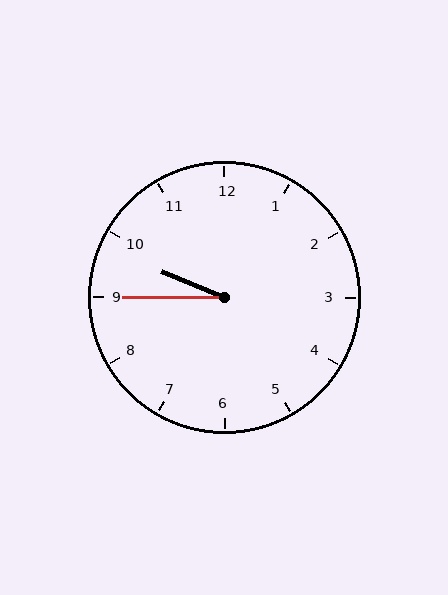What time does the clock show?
9:45.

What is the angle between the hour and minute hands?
Approximately 22 degrees.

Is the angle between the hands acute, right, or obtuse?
It is acute.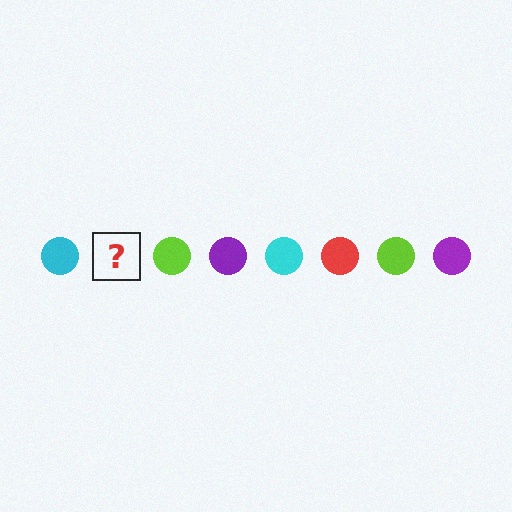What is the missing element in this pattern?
The missing element is a red circle.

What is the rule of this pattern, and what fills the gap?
The rule is that the pattern cycles through cyan, red, lime, purple circles. The gap should be filled with a red circle.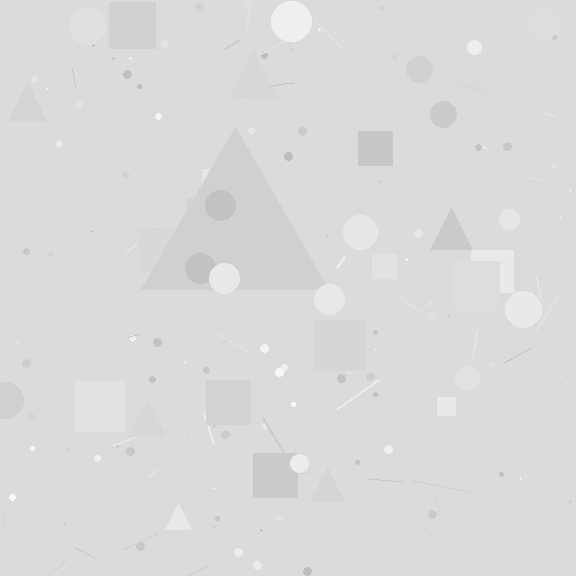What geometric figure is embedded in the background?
A triangle is embedded in the background.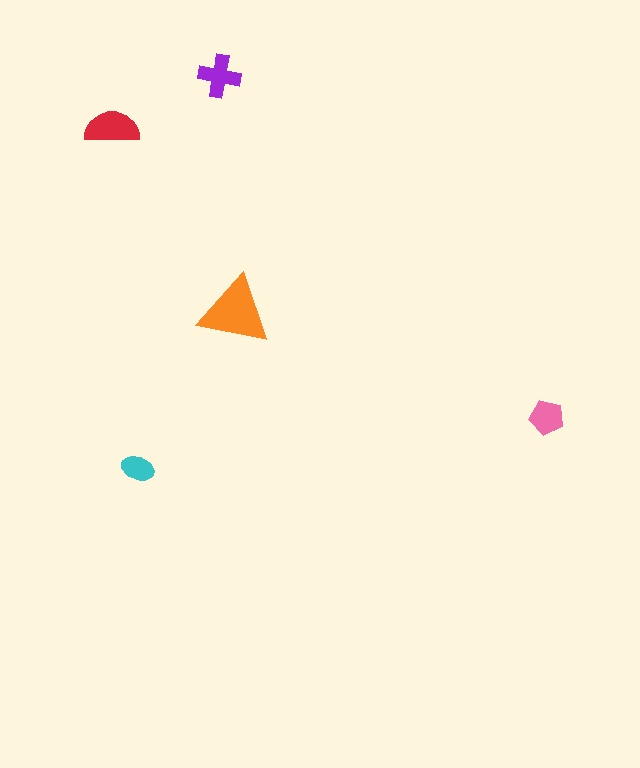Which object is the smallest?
The cyan ellipse.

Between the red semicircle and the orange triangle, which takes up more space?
The orange triangle.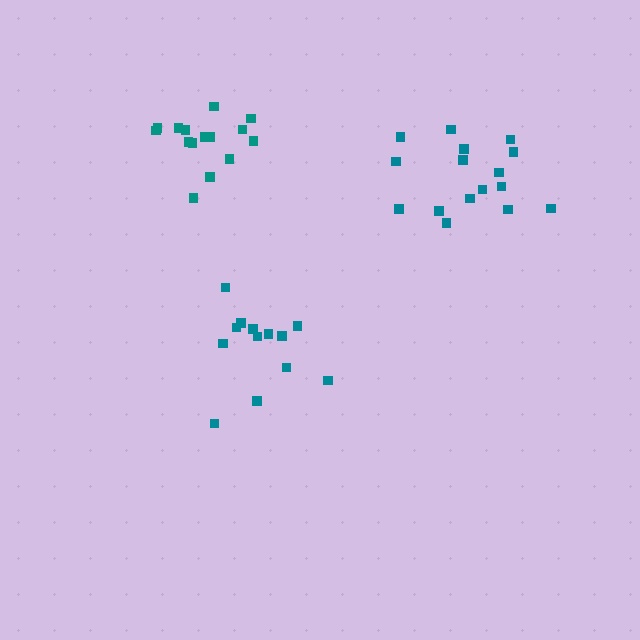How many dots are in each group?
Group 1: 13 dots, Group 2: 15 dots, Group 3: 16 dots (44 total).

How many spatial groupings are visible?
There are 3 spatial groupings.